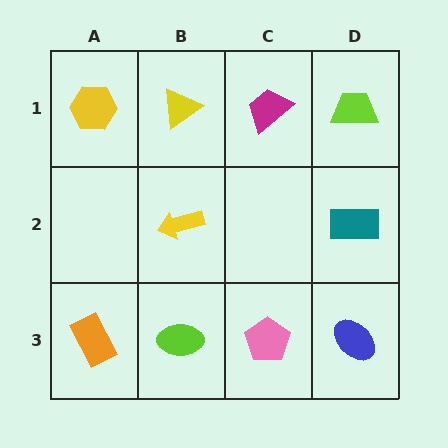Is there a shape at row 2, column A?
No, that cell is empty.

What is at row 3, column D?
A blue ellipse.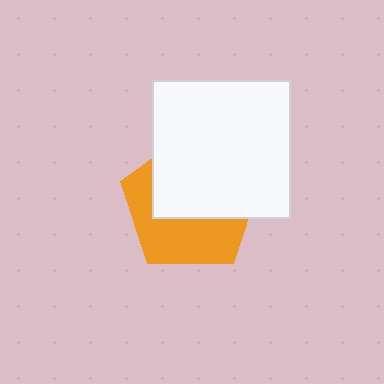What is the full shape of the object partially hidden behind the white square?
The partially hidden object is an orange pentagon.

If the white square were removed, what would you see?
You would see the complete orange pentagon.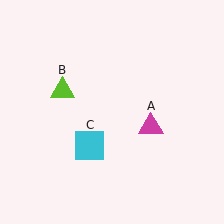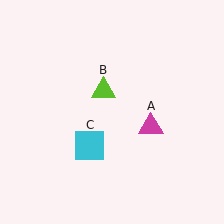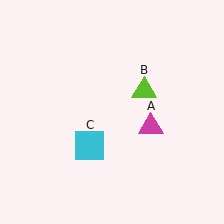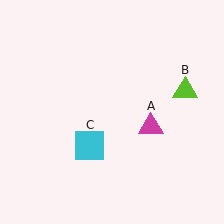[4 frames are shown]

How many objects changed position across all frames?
1 object changed position: lime triangle (object B).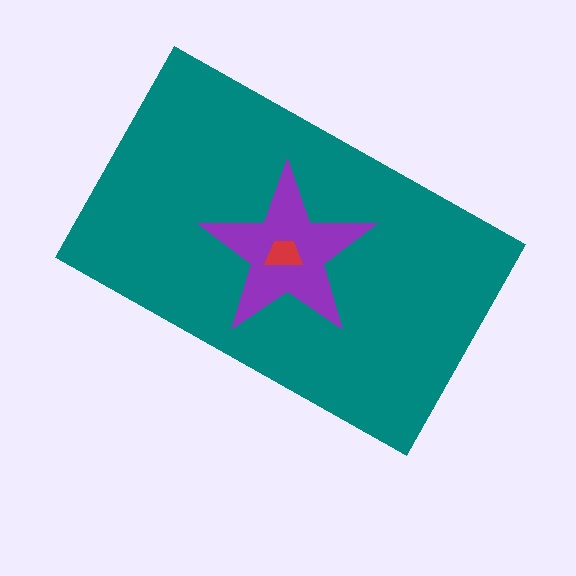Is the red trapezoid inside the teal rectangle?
Yes.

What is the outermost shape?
The teal rectangle.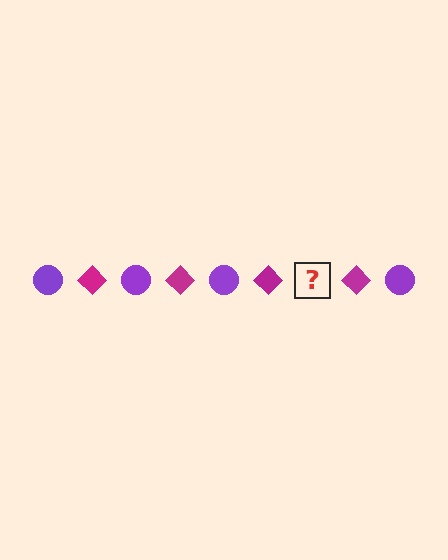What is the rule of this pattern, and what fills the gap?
The rule is that the pattern alternates between purple circle and magenta diamond. The gap should be filled with a purple circle.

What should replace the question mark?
The question mark should be replaced with a purple circle.